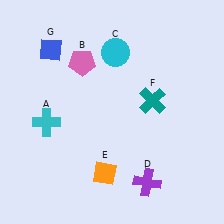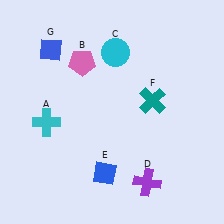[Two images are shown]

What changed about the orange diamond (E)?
In Image 1, E is orange. In Image 2, it changed to blue.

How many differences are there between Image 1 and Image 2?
There is 1 difference between the two images.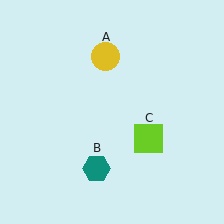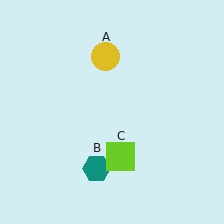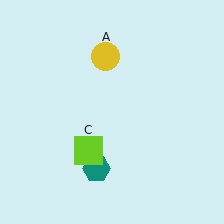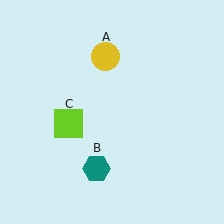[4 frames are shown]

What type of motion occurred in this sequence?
The lime square (object C) rotated clockwise around the center of the scene.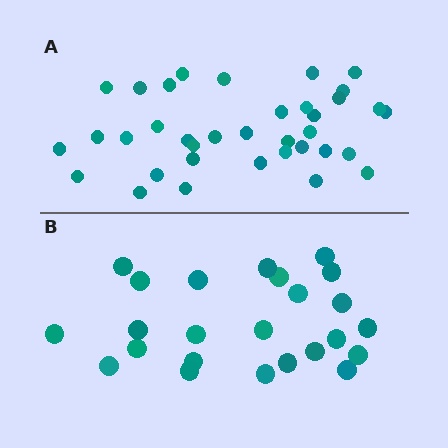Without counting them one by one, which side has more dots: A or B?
Region A (the top region) has more dots.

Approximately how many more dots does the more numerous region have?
Region A has roughly 12 or so more dots than region B.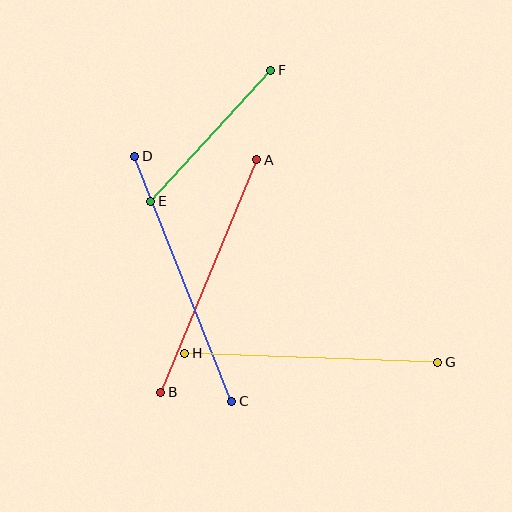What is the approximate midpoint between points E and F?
The midpoint is at approximately (211, 136) pixels.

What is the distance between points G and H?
The distance is approximately 253 pixels.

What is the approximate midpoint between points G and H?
The midpoint is at approximately (311, 358) pixels.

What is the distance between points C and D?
The distance is approximately 264 pixels.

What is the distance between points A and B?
The distance is approximately 252 pixels.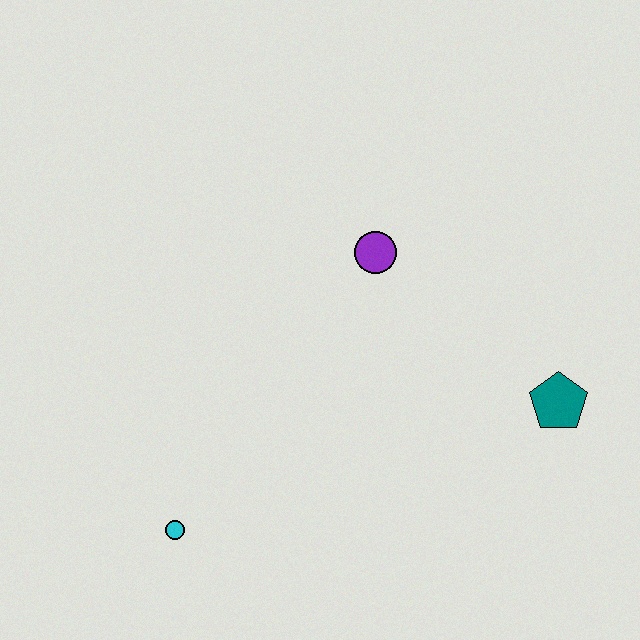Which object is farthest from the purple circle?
The cyan circle is farthest from the purple circle.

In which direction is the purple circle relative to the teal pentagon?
The purple circle is to the left of the teal pentagon.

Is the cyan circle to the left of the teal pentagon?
Yes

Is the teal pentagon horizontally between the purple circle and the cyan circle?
No